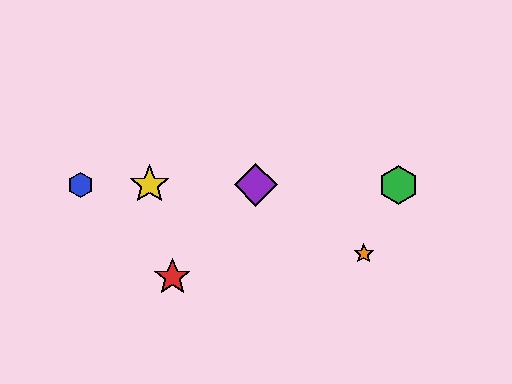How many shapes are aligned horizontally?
4 shapes (the blue hexagon, the green hexagon, the yellow star, the purple diamond) are aligned horizontally.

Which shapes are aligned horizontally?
The blue hexagon, the green hexagon, the yellow star, the purple diamond are aligned horizontally.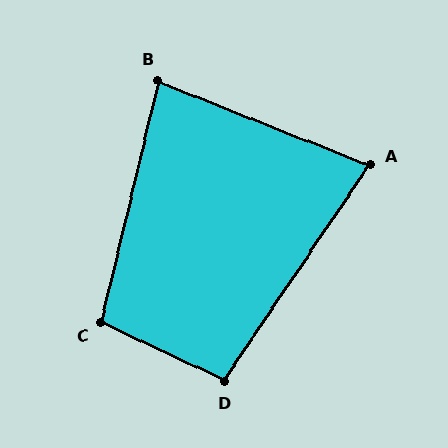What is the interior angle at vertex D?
Approximately 98 degrees (obtuse).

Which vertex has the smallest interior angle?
A, at approximately 78 degrees.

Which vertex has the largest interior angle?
C, at approximately 102 degrees.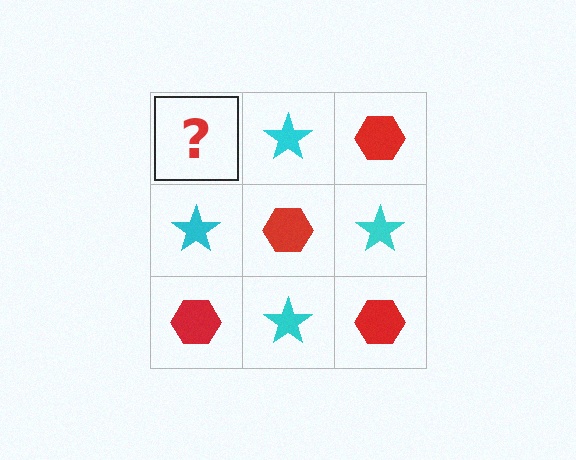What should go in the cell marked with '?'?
The missing cell should contain a red hexagon.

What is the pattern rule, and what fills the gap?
The rule is that it alternates red hexagon and cyan star in a checkerboard pattern. The gap should be filled with a red hexagon.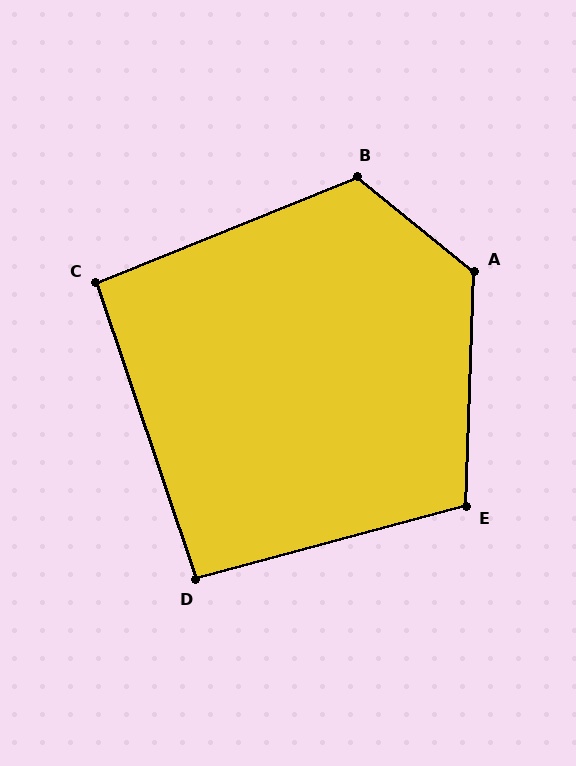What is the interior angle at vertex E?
Approximately 107 degrees (obtuse).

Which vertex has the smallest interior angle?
C, at approximately 93 degrees.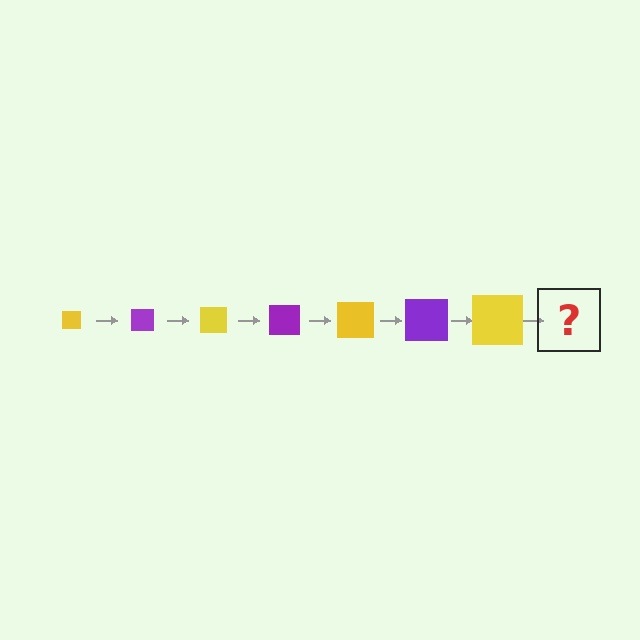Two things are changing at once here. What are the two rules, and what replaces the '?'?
The two rules are that the square grows larger each step and the color cycles through yellow and purple. The '?' should be a purple square, larger than the previous one.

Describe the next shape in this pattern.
It should be a purple square, larger than the previous one.